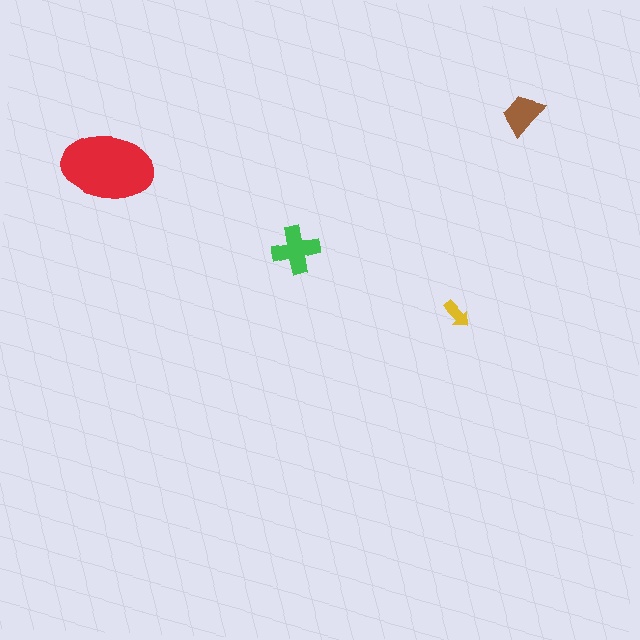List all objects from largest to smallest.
The red ellipse, the green cross, the brown trapezoid, the yellow arrow.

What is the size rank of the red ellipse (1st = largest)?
1st.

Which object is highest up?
The brown trapezoid is topmost.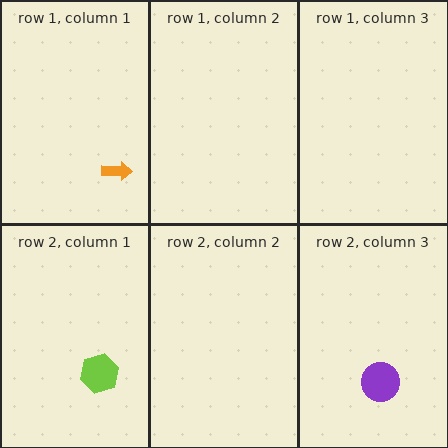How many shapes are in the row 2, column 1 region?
1.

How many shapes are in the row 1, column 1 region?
1.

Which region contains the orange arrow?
The row 1, column 1 region.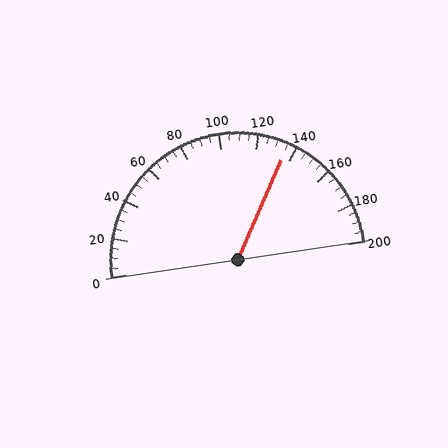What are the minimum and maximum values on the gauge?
The gauge ranges from 0 to 200.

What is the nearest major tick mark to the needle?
The nearest major tick mark is 140.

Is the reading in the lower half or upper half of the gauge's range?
The reading is in the upper half of the range (0 to 200).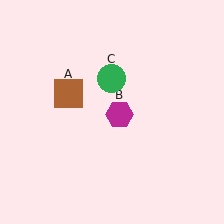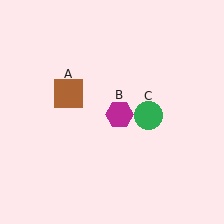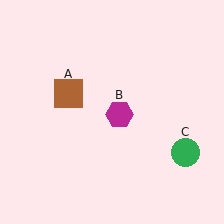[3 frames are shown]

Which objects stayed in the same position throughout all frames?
Brown square (object A) and magenta hexagon (object B) remained stationary.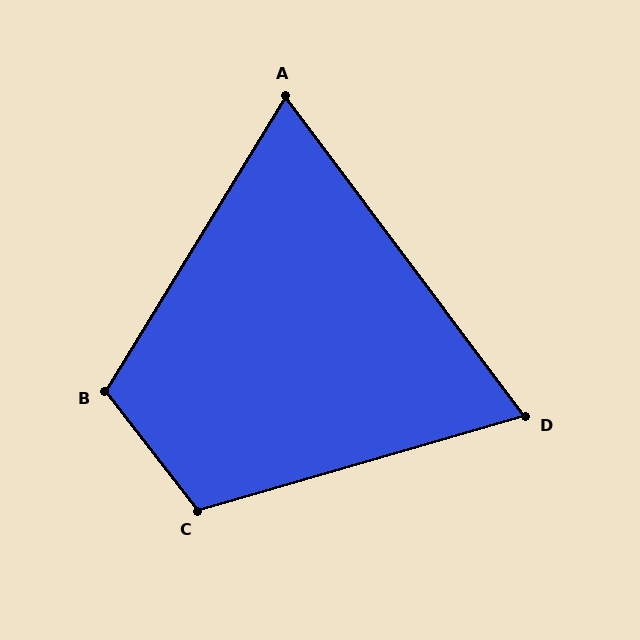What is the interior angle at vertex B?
Approximately 111 degrees (obtuse).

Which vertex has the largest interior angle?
C, at approximately 112 degrees.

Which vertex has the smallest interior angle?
A, at approximately 68 degrees.